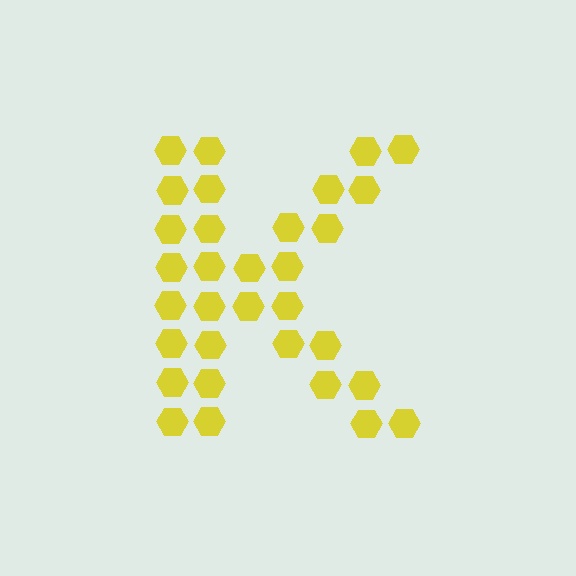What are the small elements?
The small elements are hexagons.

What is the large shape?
The large shape is the letter K.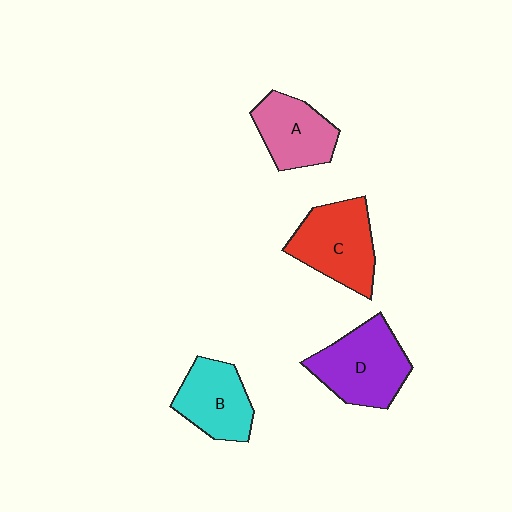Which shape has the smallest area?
Shape A (pink).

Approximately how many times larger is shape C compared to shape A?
Approximately 1.2 times.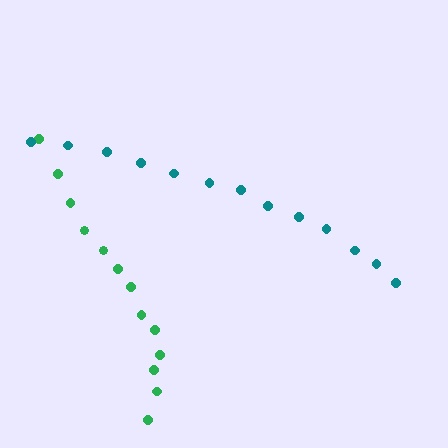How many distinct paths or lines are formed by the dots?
There are 2 distinct paths.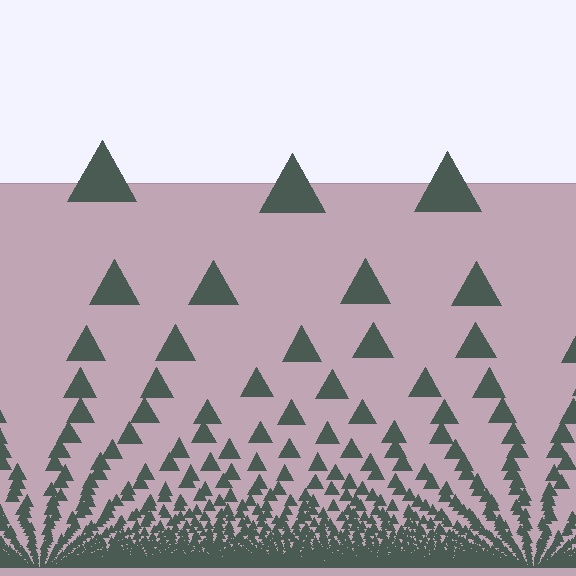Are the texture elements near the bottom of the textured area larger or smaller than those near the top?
Smaller. The gradient is inverted — elements near the bottom are smaller and denser.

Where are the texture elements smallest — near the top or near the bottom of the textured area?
Near the bottom.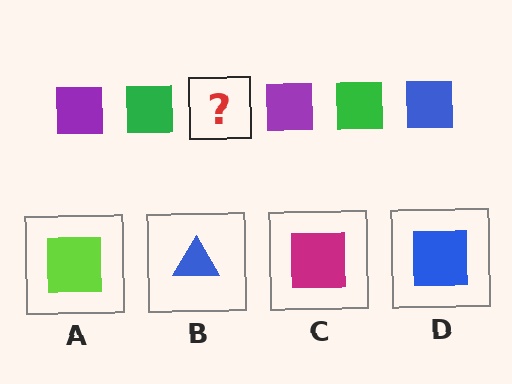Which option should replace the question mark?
Option D.